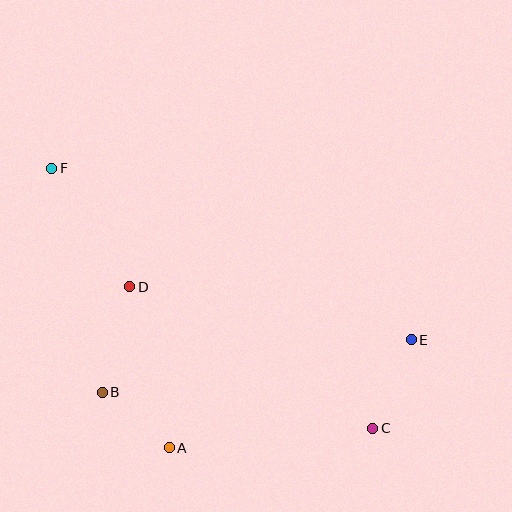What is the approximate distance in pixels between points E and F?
The distance between E and F is approximately 399 pixels.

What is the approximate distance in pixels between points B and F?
The distance between B and F is approximately 229 pixels.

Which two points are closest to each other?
Points A and B are closest to each other.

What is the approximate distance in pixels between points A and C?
The distance between A and C is approximately 204 pixels.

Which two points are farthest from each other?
Points C and F are farthest from each other.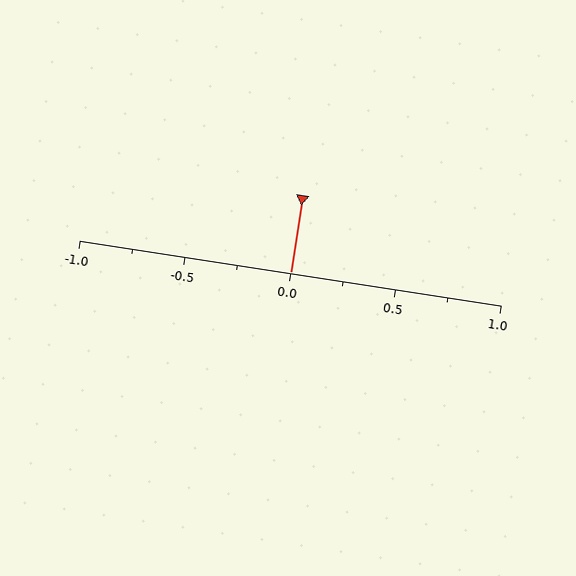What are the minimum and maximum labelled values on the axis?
The axis runs from -1.0 to 1.0.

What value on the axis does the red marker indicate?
The marker indicates approximately 0.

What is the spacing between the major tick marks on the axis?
The major ticks are spaced 0.5 apart.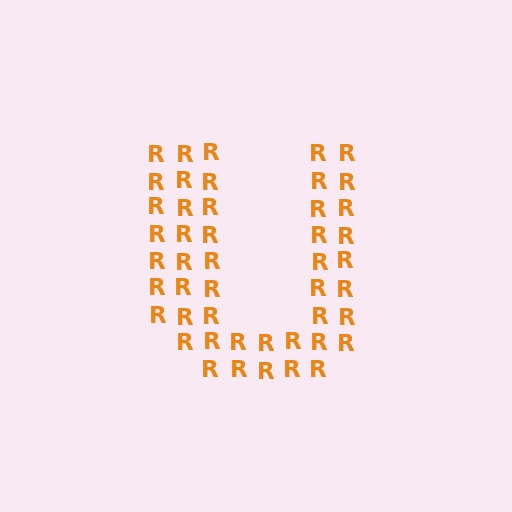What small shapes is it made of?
It is made of small letter R's.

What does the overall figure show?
The overall figure shows the letter U.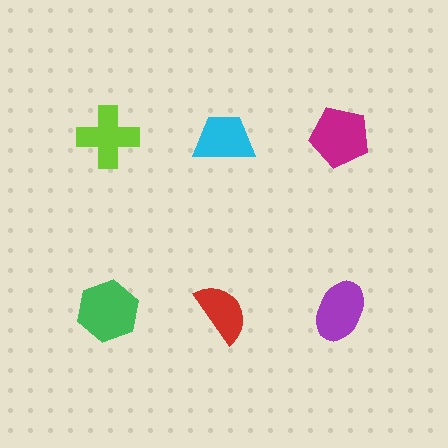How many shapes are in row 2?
3 shapes.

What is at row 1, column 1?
A lime cross.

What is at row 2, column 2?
A red semicircle.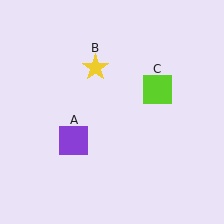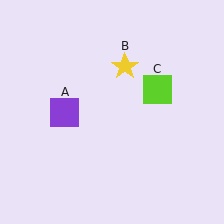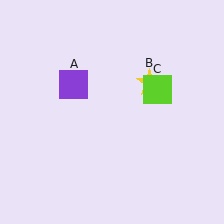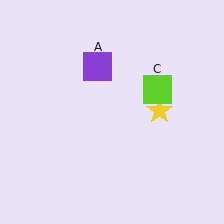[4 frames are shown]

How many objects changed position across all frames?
2 objects changed position: purple square (object A), yellow star (object B).